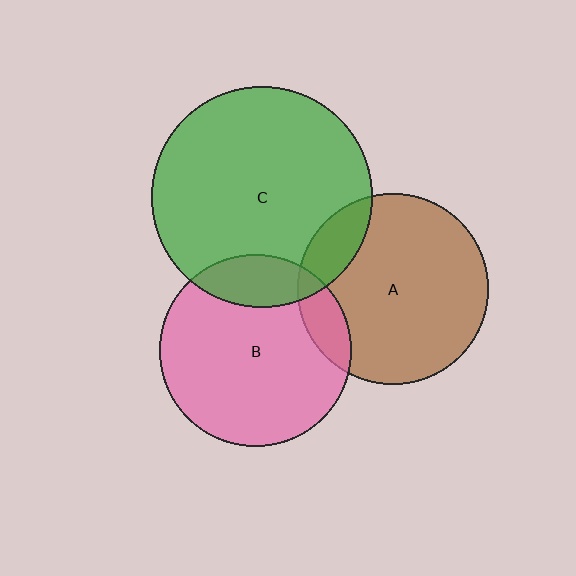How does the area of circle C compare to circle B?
Approximately 1.3 times.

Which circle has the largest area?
Circle C (green).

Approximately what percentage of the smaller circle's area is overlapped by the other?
Approximately 10%.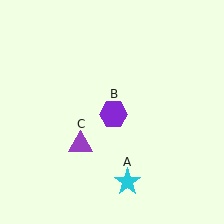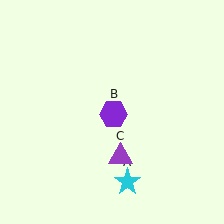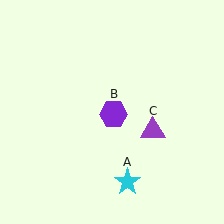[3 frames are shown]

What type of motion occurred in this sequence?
The purple triangle (object C) rotated counterclockwise around the center of the scene.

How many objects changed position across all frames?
1 object changed position: purple triangle (object C).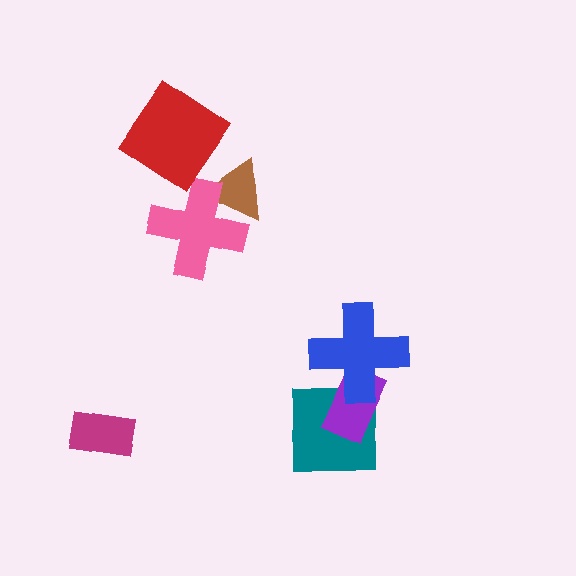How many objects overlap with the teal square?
2 objects overlap with the teal square.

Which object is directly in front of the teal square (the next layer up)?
The purple rectangle is directly in front of the teal square.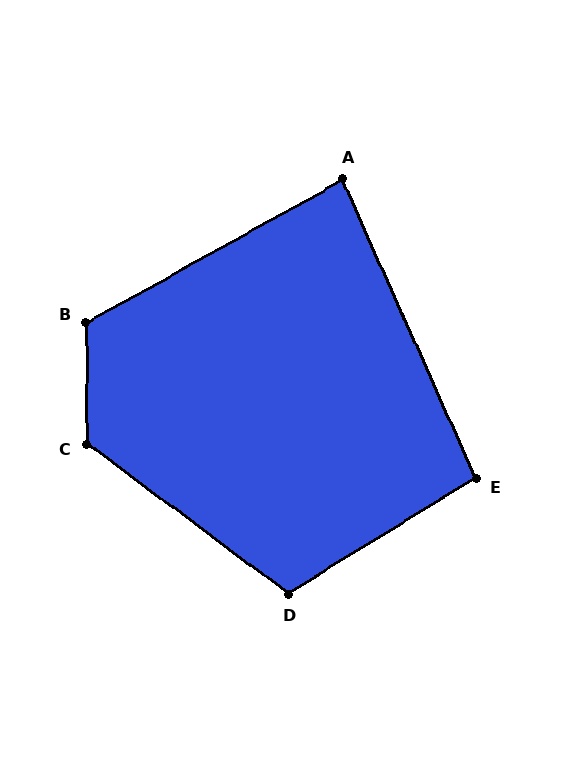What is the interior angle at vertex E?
Approximately 98 degrees (obtuse).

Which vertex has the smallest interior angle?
A, at approximately 85 degrees.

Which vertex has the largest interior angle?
C, at approximately 126 degrees.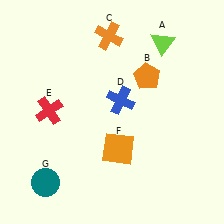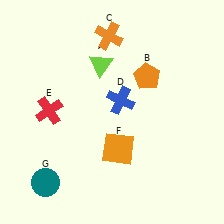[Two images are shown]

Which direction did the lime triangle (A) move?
The lime triangle (A) moved left.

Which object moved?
The lime triangle (A) moved left.